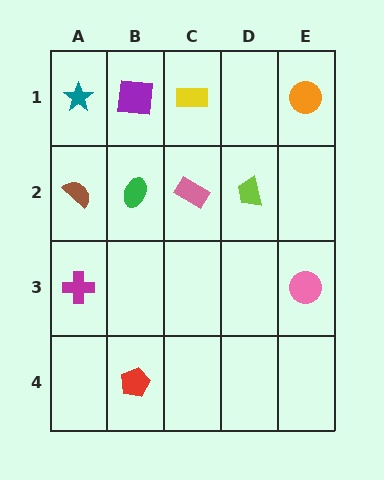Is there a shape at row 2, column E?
No, that cell is empty.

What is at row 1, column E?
An orange circle.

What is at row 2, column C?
A pink rectangle.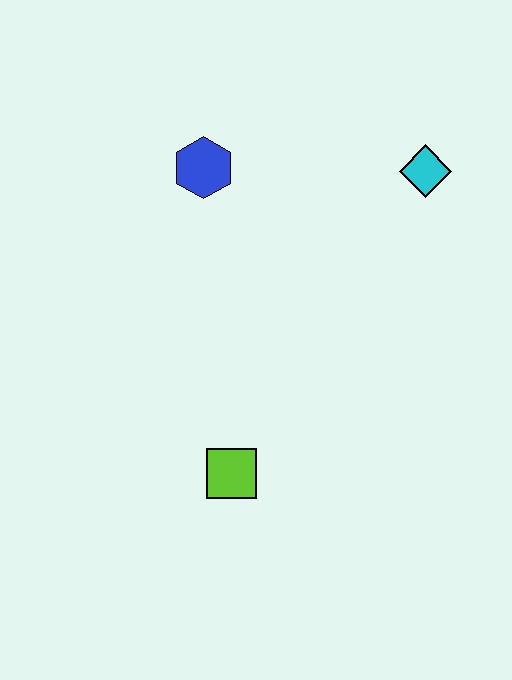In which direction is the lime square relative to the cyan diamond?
The lime square is below the cyan diamond.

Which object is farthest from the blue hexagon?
The lime square is farthest from the blue hexagon.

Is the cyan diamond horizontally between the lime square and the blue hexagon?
No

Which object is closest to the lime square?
The blue hexagon is closest to the lime square.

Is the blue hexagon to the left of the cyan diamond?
Yes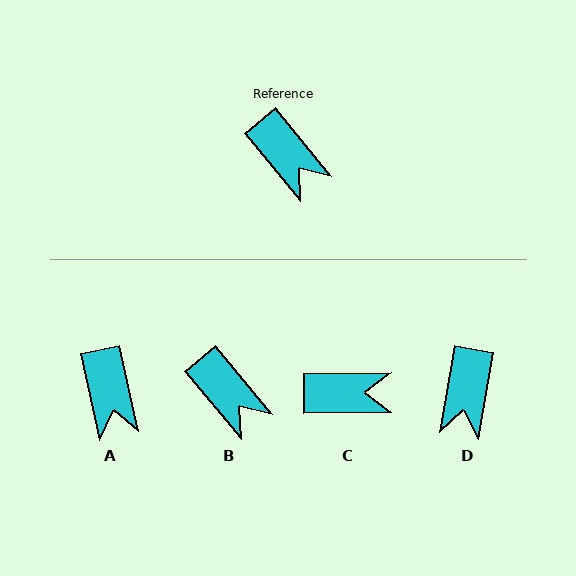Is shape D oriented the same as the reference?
No, it is off by about 50 degrees.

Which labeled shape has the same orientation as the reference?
B.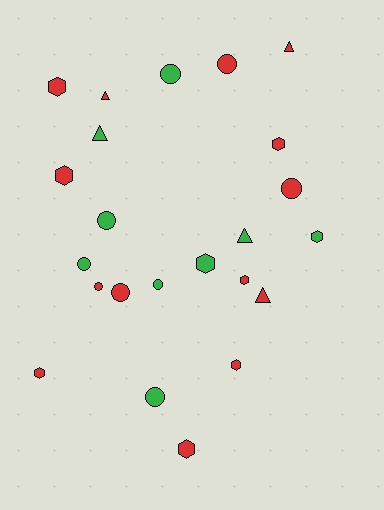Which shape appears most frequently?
Hexagon, with 9 objects.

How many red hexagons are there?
There are 7 red hexagons.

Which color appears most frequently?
Red, with 14 objects.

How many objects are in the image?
There are 23 objects.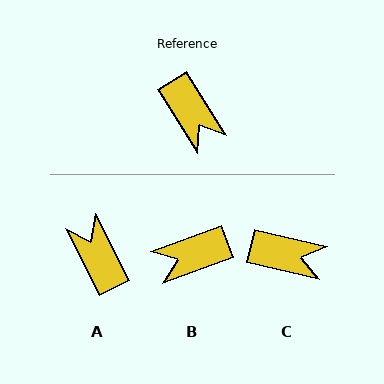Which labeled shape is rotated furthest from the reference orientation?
A, about 175 degrees away.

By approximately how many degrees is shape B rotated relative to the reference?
Approximately 102 degrees clockwise.